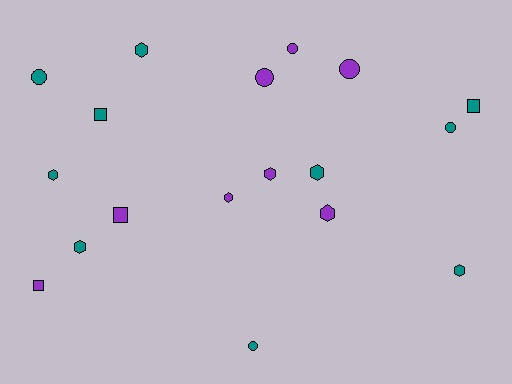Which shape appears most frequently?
Hexagon, with 8 objects.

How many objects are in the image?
There are 18 objects.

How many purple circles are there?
There are 3 purple circles.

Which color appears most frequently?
Teal, with 10 objects.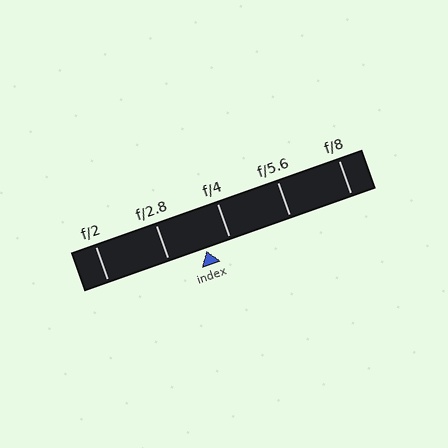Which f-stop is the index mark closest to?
The index mark is closest to f/4.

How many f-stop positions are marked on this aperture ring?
There are 5 f-stop positions marked.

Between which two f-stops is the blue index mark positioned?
The index mark is between f/2.8 and f/4.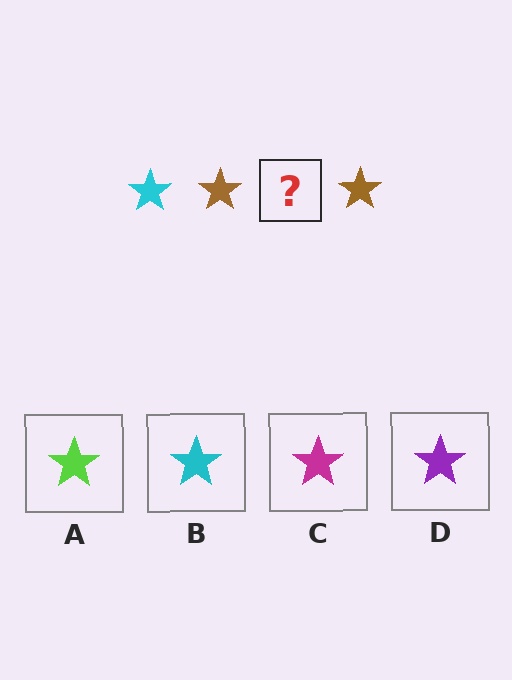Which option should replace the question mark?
Option B.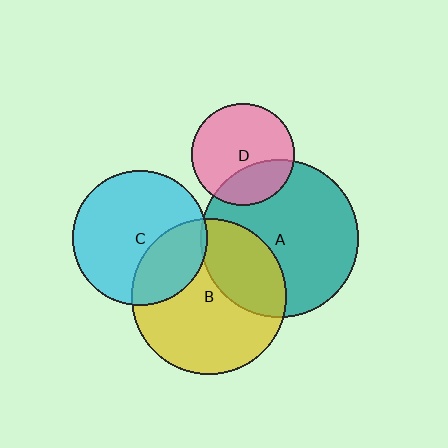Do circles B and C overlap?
Yes.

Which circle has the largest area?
Circle A (teal).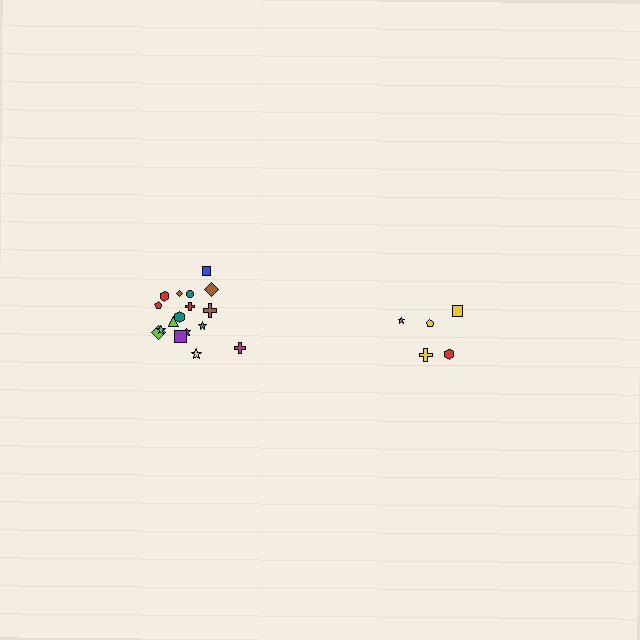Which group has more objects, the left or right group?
The left group.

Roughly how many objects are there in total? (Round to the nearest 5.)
Roughly 25 objects in total.